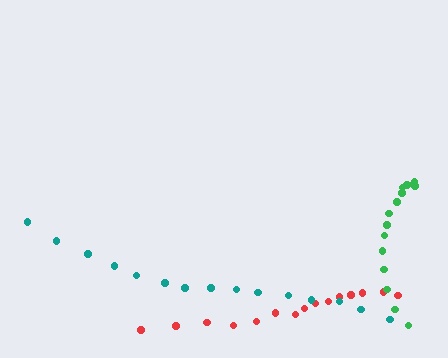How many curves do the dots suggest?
There are 3 distinct paths.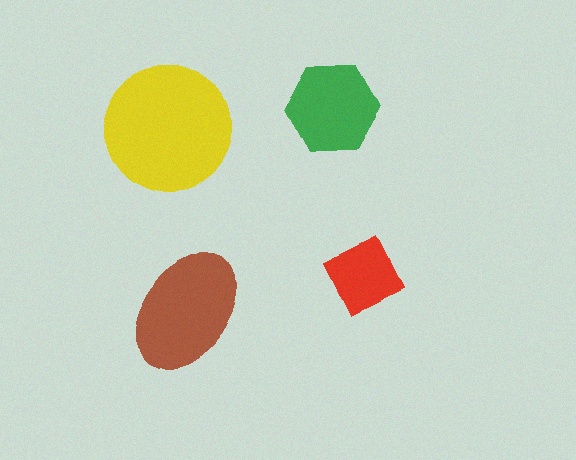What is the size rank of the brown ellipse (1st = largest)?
2nd.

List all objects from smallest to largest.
The red square, the green hexagon, the brown ellipse, the yellow circle.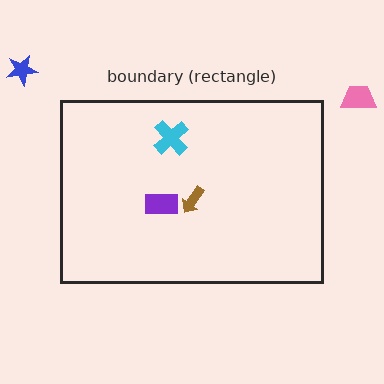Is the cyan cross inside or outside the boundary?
Inside.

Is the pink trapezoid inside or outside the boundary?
Outside.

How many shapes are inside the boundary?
3 inside, 2 outside.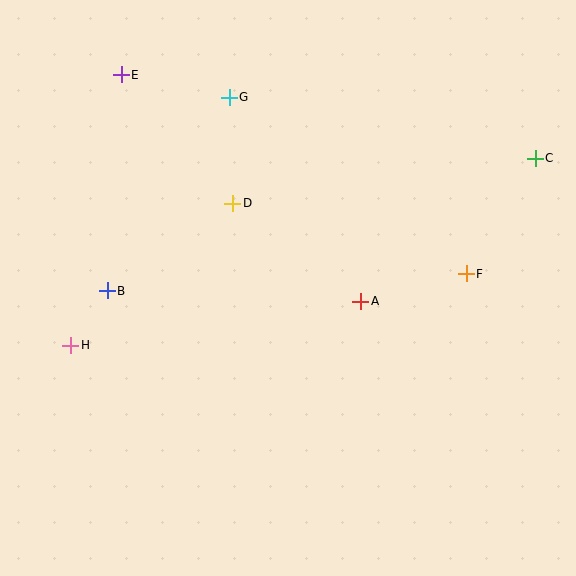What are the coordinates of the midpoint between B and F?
The midpoint between B and F is at (287, 282).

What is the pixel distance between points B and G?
The distance between B and G is 228 pixels.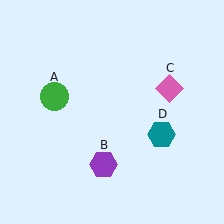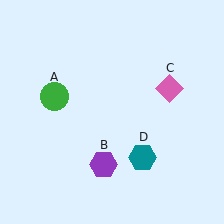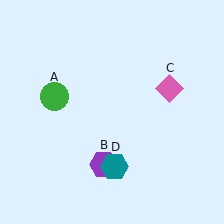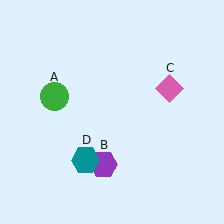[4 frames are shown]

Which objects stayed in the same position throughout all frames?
Green circle (object A) and purple hexagon (object B) and pink diamond (object C) remained stationary.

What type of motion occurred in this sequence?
The teal hexagon (object D) rotated clockwise around the center of the scene.